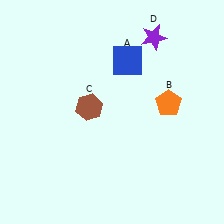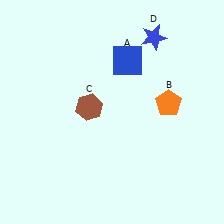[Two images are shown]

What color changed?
The star (D) changed from purple in Image 1 to blue in Image 2.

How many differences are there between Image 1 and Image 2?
There is 1 difference between the two images.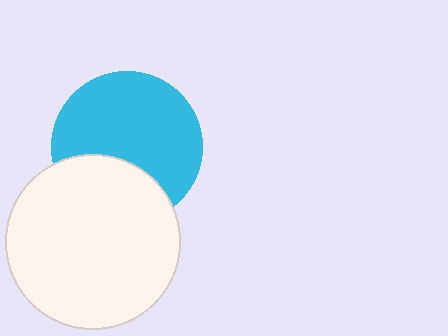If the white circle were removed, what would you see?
You would see the complete cyan circle.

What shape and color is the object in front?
The object in front is a white circle.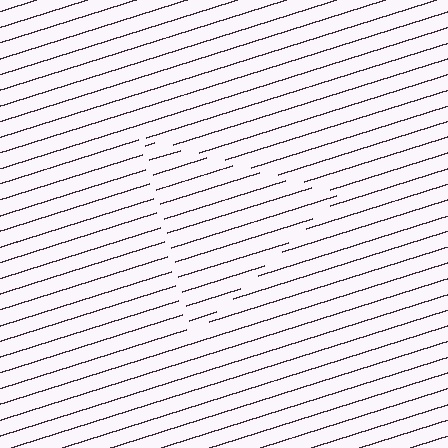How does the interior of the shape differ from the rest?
The interior of the shape contains the same grating, shifted by half a period — the contour is defined by the phase discontinuity where line-ends from the inner and outer gratings abut.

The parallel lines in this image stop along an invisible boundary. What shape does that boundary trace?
An illusory triangle. The interior of the shape contains the same grating, shifted by half a period — the contour is defined by the phase discontinuity where line-ends from the inner and outer gratings abut.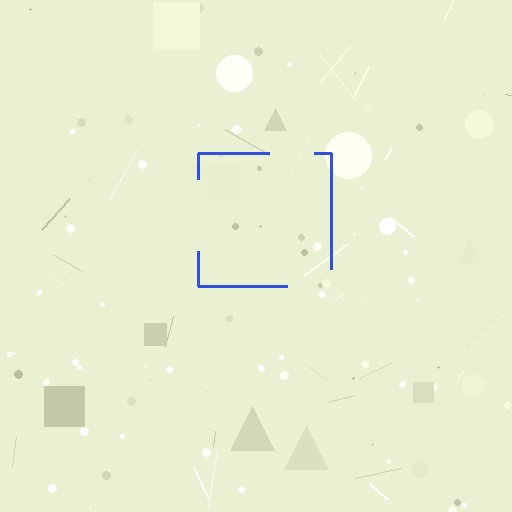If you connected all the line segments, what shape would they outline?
They would outline a square.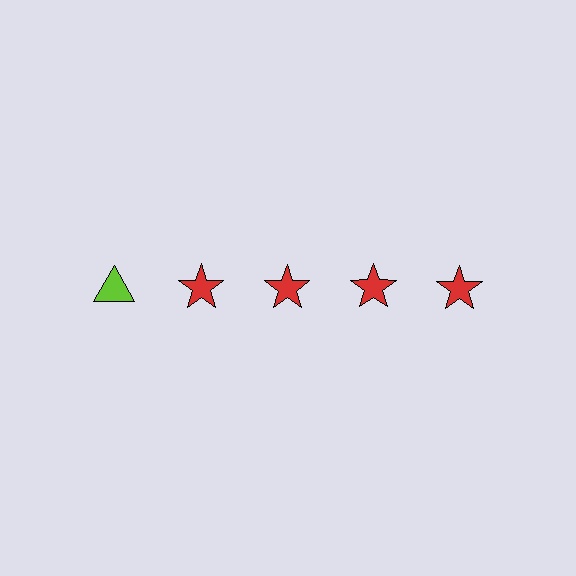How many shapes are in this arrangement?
There are 5 shapes arranged in a grid pattern.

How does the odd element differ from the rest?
It differs in both color (lime instead of red) and shape (triangle instead of star).